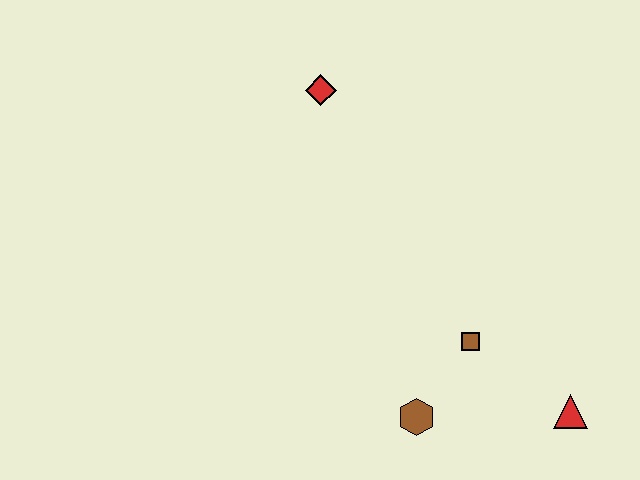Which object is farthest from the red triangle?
The red diamond is farthest from the red triangle.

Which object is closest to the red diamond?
The brown square is closest to the red diamond.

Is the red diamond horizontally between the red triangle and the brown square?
No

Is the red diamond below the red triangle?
No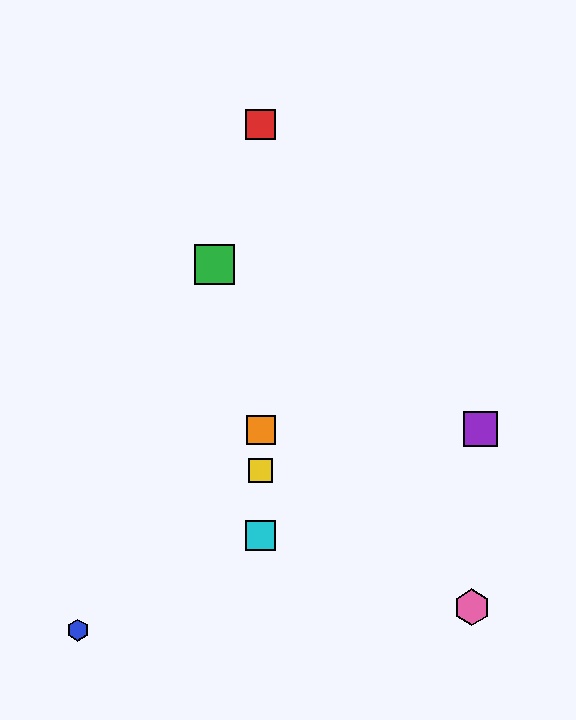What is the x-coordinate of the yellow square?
The yellow square is at x≈261.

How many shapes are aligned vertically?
4 shapes (the red square, the yellow square, the orange square, the cyan square) are aligned vertically.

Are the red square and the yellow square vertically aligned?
Yes, both are at x≈261.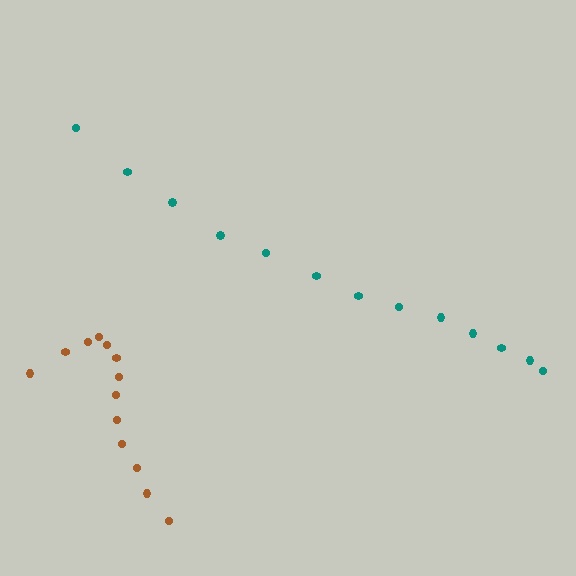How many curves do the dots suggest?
There are 2 distinct paths.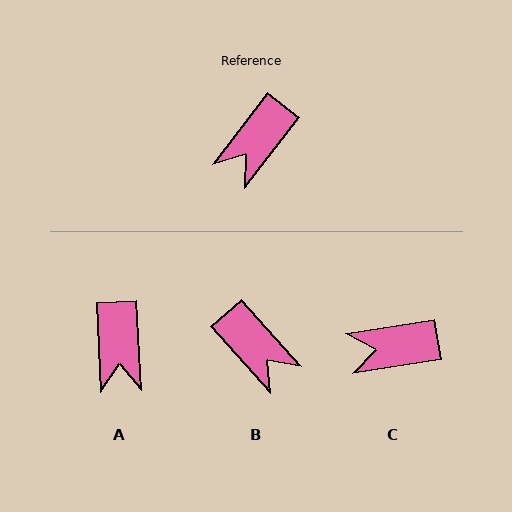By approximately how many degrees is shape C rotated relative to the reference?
Approximately 43 degrees clockwise.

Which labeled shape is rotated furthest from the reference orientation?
B, about 79 degrees away.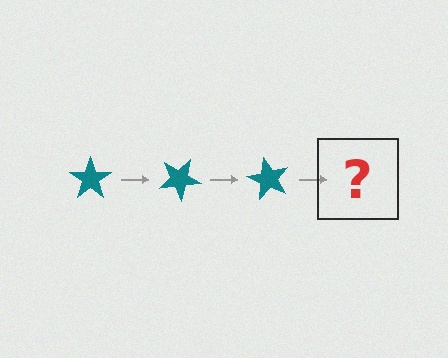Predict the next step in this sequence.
The next step is a teal star rotated 90 degrees.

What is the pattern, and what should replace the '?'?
The pattern is that the star rotates 30 degrees each step. The '?' should be a teal star rotated 90 degrees.